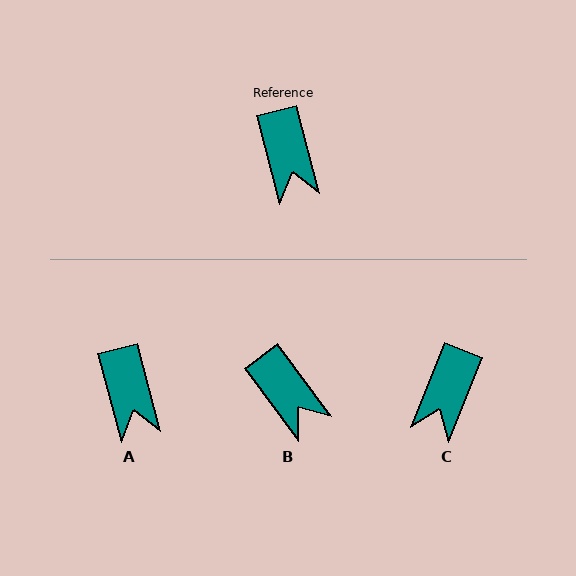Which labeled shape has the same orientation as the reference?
A.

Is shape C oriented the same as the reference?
No, it is off by about 36 degrees.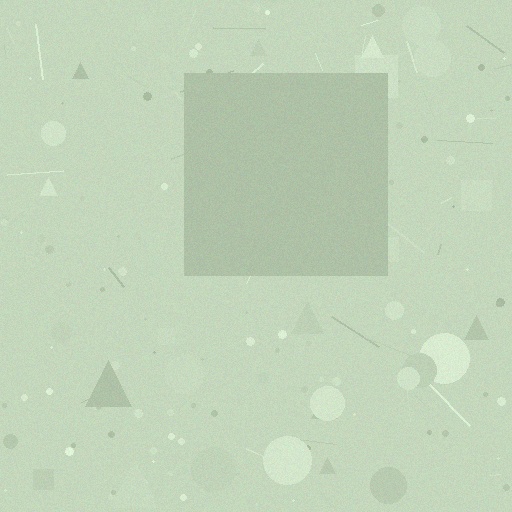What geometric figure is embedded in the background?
A square is embedded in the background.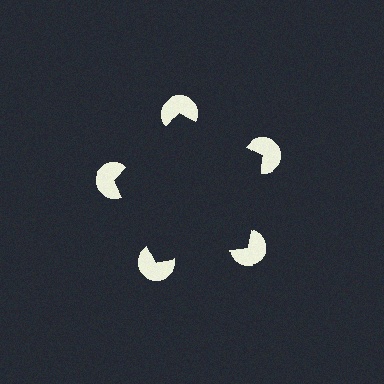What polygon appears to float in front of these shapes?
An illusory pentagon — its edges are inferred from the aligned wedge cuts in the pac-man discs, not physically drawn.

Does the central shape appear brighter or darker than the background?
It typically appears slightly darker than the background, even though no actual brightness change is drawn.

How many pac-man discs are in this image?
There are 5 — one at each vertex of the illusory pentagon.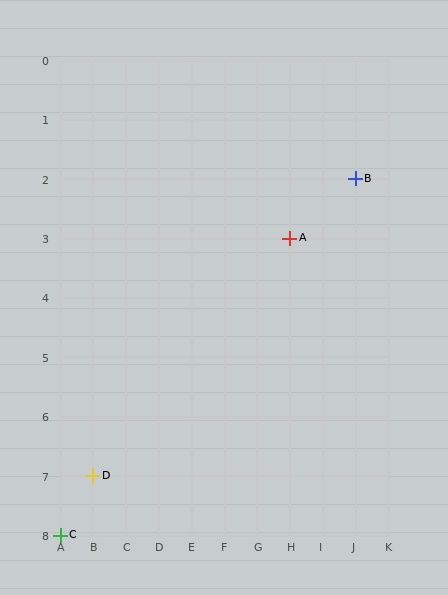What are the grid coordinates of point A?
Point A is at grid coordinates (H, 3).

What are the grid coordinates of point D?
Point D is at grid coordinates (B, 7).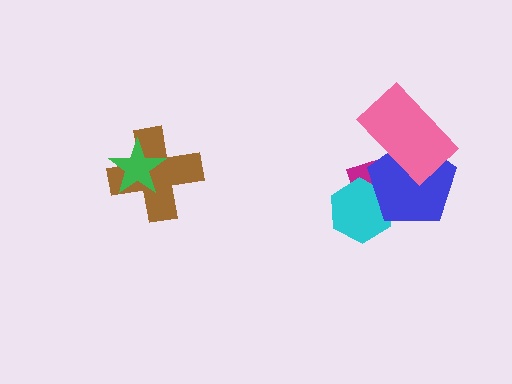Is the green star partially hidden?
No, no other shape covers it.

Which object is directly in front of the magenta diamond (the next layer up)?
The cyan hexagon is directly in front of the magenta diamond.